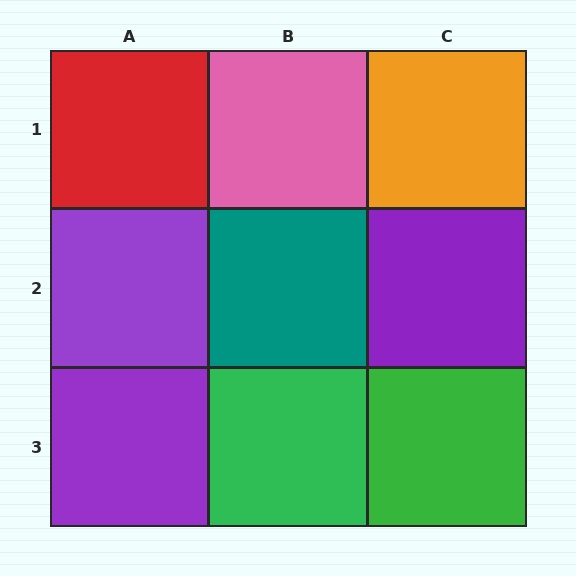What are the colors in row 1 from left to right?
Red, pink, orange.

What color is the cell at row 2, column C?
Purple.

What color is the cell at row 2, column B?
Teal.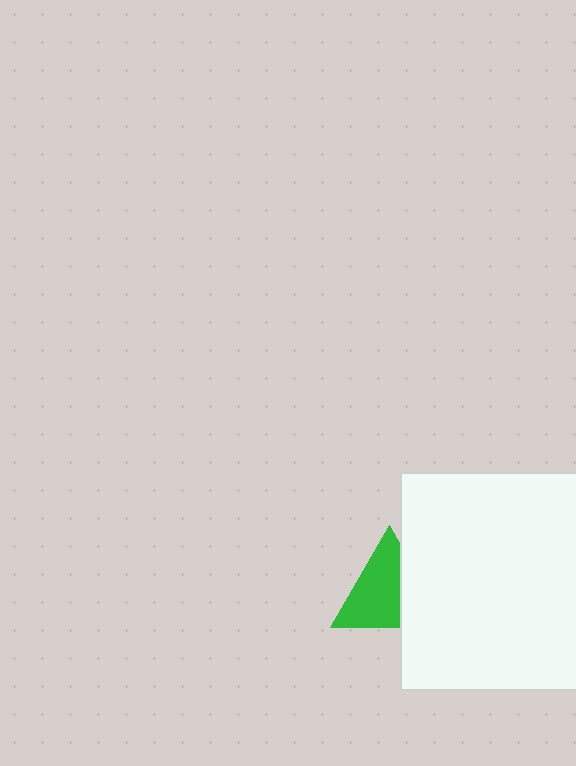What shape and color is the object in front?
The object in front is a white square.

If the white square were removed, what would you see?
You would see the complete green triangle.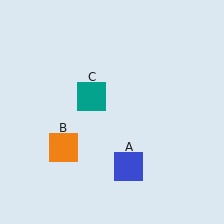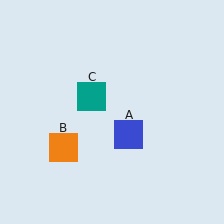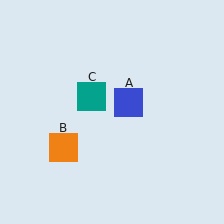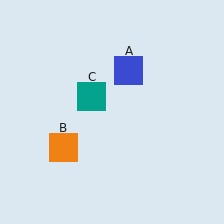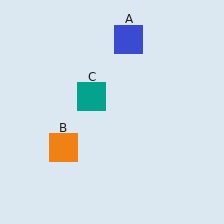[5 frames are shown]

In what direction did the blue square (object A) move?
The blue square (object A) moved up.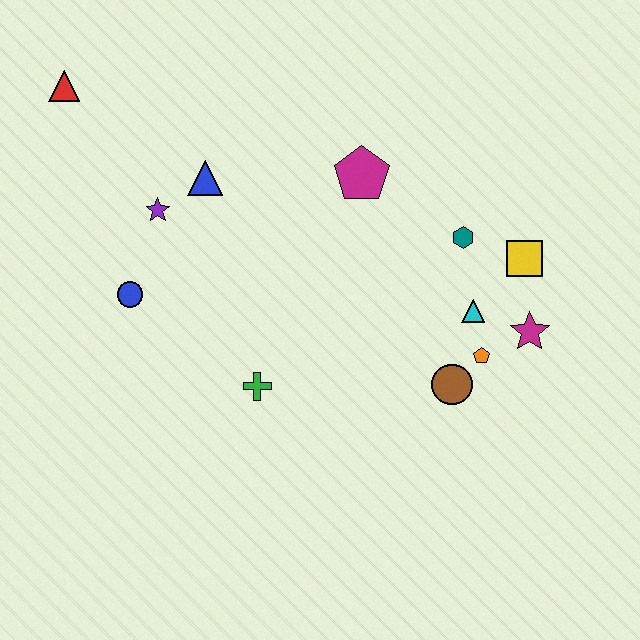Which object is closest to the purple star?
The blue triangle is closest to the purple star.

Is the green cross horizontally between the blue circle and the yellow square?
Yes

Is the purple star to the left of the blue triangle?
Yes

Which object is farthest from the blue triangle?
The magenta star is farthest from the blue triangle.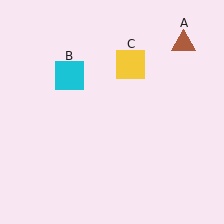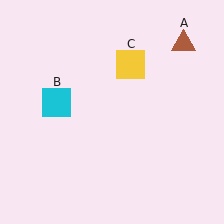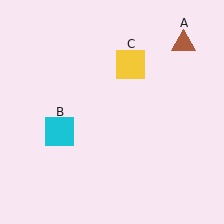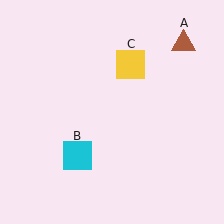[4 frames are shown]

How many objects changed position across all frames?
1 object changed position: cyan square (object B).